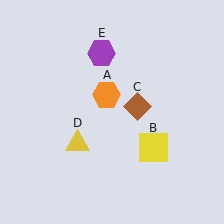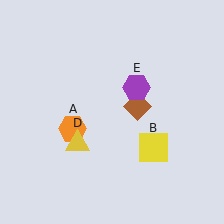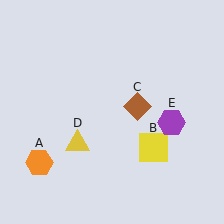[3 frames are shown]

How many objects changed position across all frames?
2 objects changed position: orange hexagon (object A), purple hexagon (object E).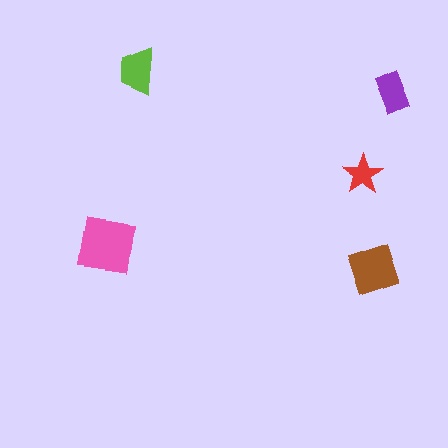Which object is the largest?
The pink square.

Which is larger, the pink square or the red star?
The pink square.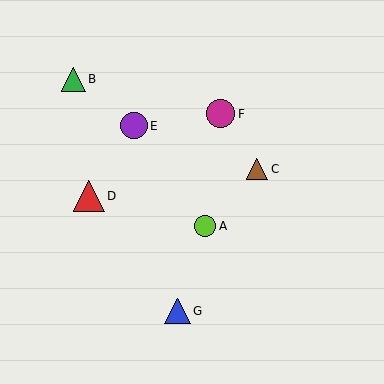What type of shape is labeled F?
Shape F is a magenta circle.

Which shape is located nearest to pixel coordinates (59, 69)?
The green triangle (labeled B) at (73, 79) is nearest to that location.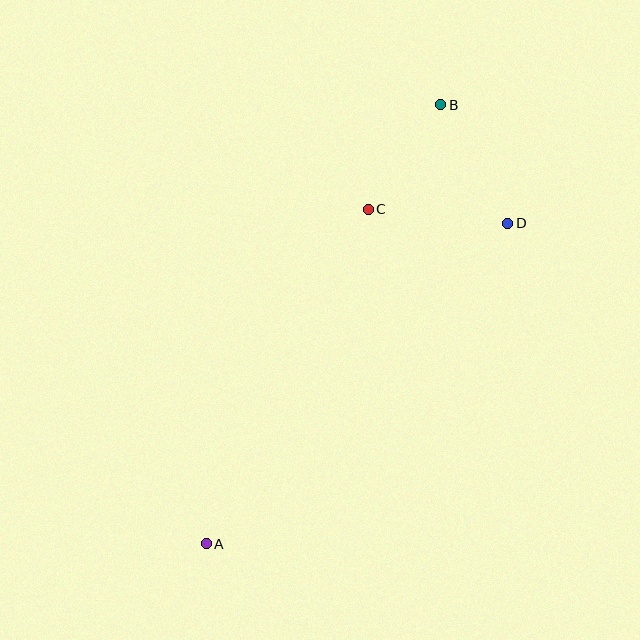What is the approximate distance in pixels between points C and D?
The distance between C and D is approximately 140 pixels.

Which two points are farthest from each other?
Points A and B are farthest from each other.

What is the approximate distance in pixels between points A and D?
The distance between A and D is approximately 440 pixels.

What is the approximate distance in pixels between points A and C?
The distance between A and C is approximately 372 pixels.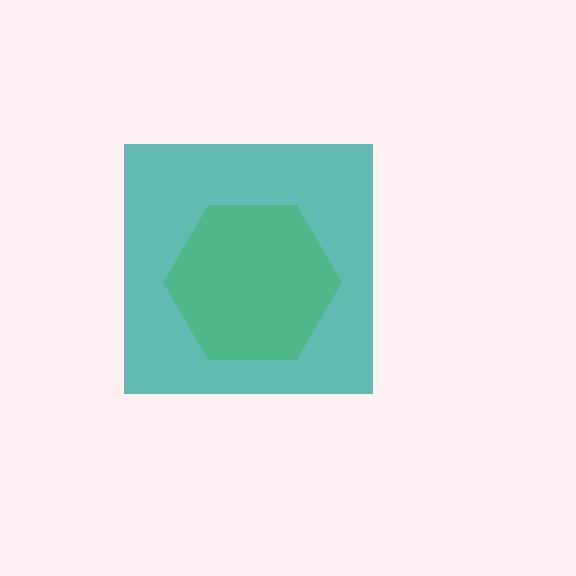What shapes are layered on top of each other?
The layered shapes are: a teal square, a green hexagon.